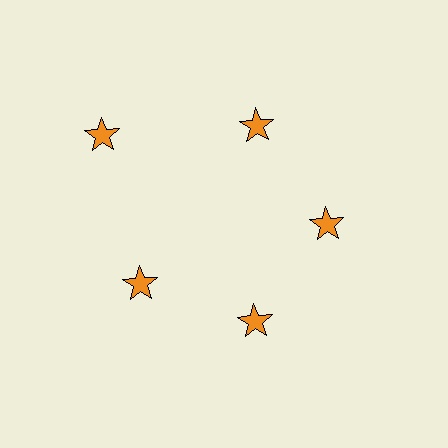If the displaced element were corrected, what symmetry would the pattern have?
It would have 5-fold rotational symmetry — the pattern would map onto itself every 72 degrees.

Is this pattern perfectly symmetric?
No. The 5 orange stars are arranged in a ring, but one element near the 10 o'clock position is pushed outward from the center, breaking the 5-fold rotational symmetry.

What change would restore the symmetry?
The symmetry would be restored by moving it inward, back onto the ring so that all 5 stars sit at equal angles and equal distance from the center.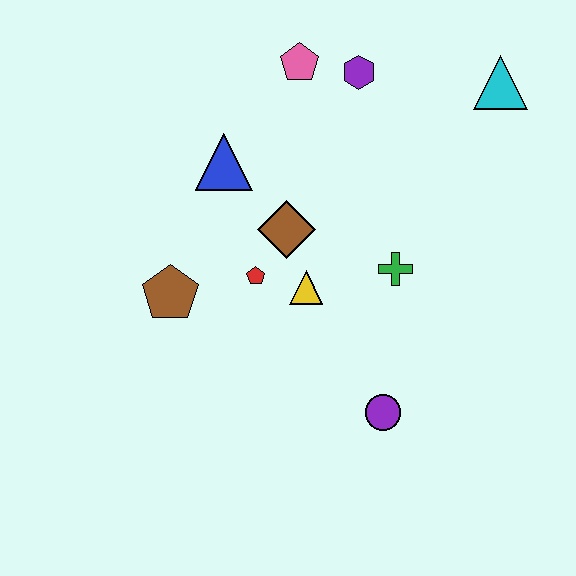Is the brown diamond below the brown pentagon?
No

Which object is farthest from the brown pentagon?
The cyan triangle is farthest from the brown pentagon.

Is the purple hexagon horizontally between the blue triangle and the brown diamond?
No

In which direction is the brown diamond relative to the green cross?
The brown diamond is to the left of the green cross.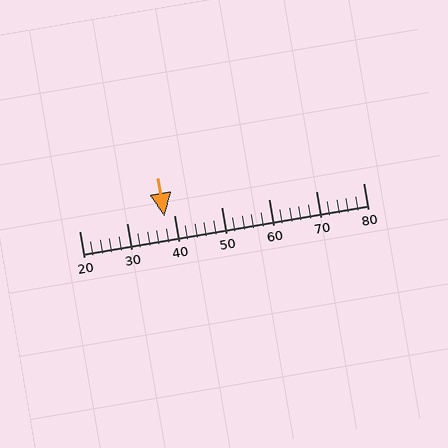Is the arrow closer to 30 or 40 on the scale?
The arrow is closer to 40.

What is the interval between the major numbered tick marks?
The major tick marks are spaced 10 units apart.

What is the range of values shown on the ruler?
The ruler shows values from 20 to 80.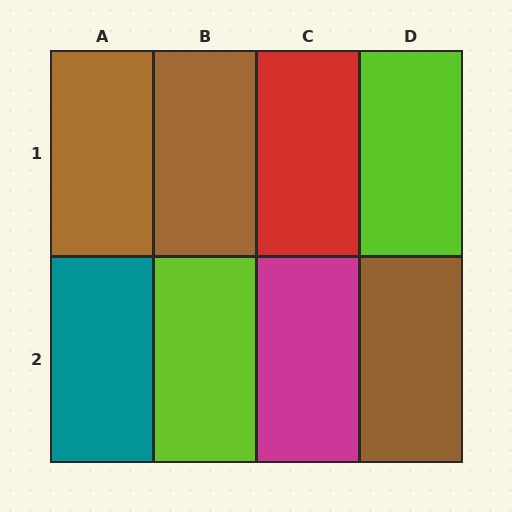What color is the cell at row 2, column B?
Lime.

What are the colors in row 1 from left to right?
Brown, brown, red, lime.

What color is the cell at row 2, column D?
Brown.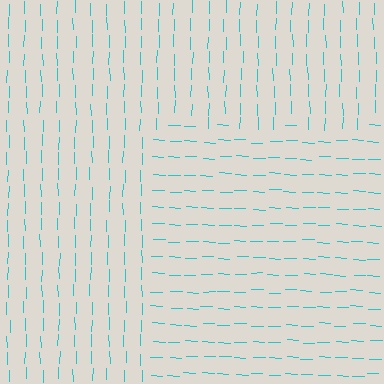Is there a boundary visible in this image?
Yes, there is a texture boundary formed by a change in line orientation.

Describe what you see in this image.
The image is filled with small cyan line segments. A rectangle region in the image has lines oriented differently from the surrounding lines, creating a visible texture boundary.